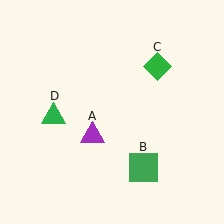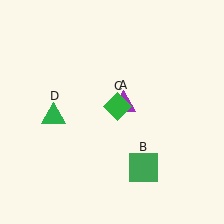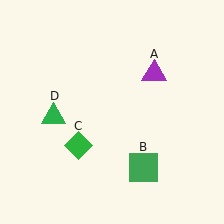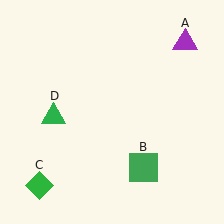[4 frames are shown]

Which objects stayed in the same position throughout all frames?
Green square (object B) and green triangle (object D) remained stationary.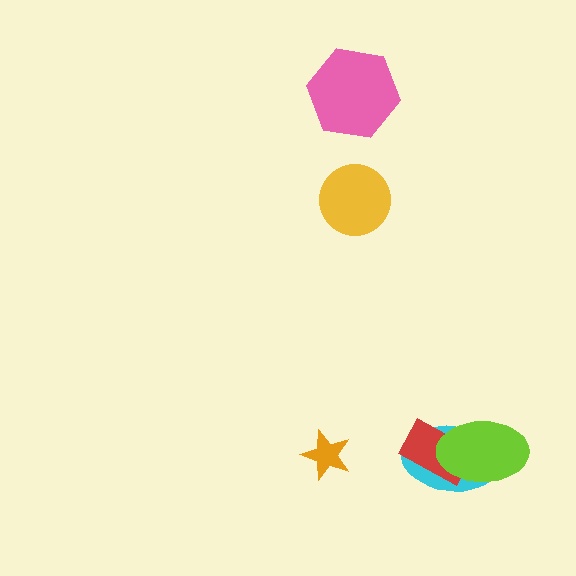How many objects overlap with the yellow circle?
0 objects overlap with the yellow circle.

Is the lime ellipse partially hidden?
No, no other shape covers it.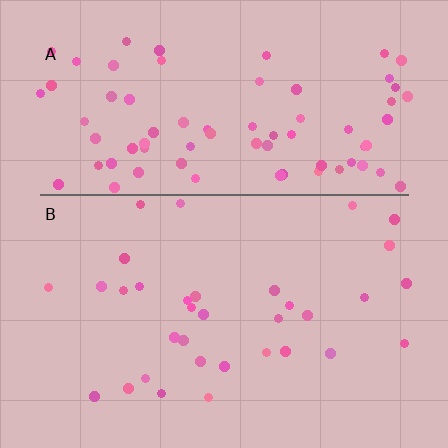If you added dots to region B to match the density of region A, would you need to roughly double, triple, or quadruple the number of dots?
Approximately double.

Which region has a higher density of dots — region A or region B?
A (the top).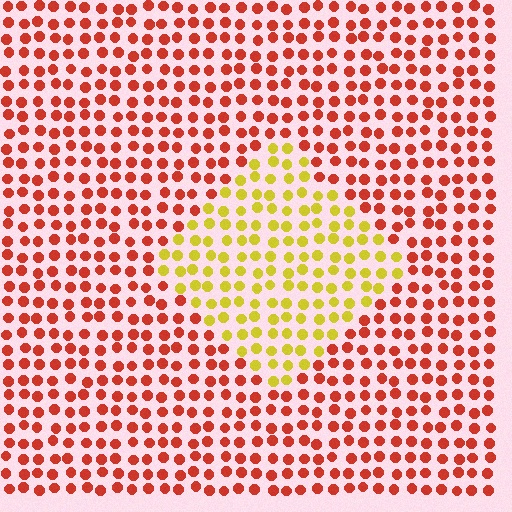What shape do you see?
I see a diamond.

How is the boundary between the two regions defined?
The boundary is defined purely by a slight shift in hue (about 54 degrees). Spacing, size, and orientation are identical on both sides.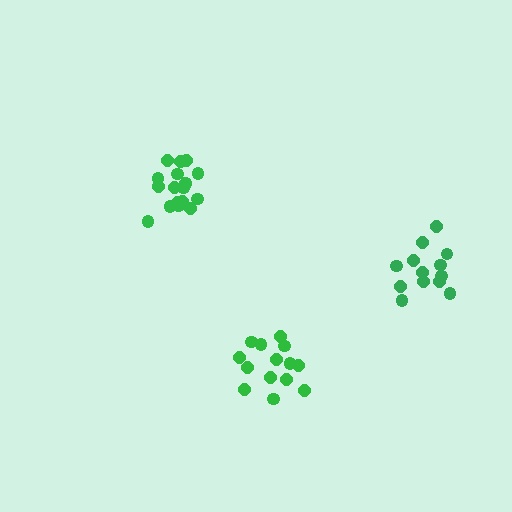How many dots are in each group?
Group 1: 18 dots, Group 2: 14 dots, Group 3: 13 dots (45 total).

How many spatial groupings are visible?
There are 3 spatial groupings.